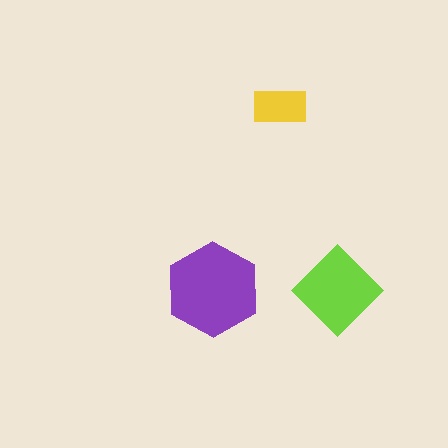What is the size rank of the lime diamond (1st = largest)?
2nd.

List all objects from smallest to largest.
The yellow rectangle, the lime diamond, the purple hexagon.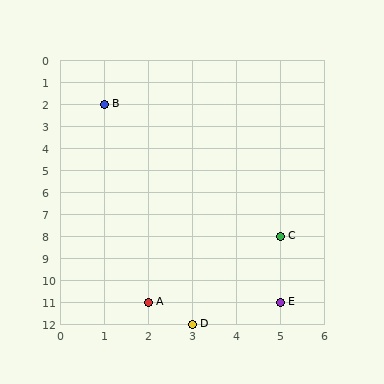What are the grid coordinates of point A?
Point A is at grid coordinates (2, 11).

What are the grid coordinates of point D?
Point D is at grid coordinates (3, 12).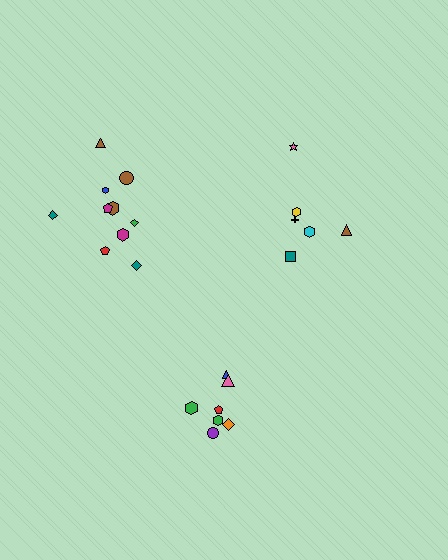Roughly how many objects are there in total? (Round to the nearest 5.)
Roughly 25 objects in total.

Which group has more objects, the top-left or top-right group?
The top-left group.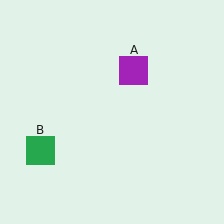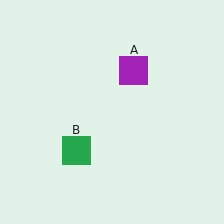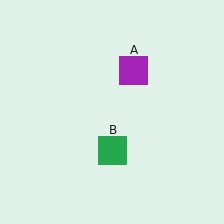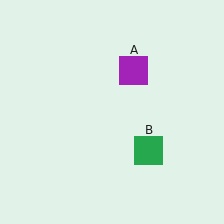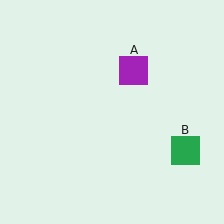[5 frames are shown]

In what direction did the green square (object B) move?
The green square (object B) moved right.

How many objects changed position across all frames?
1 object changed position: green square (object B).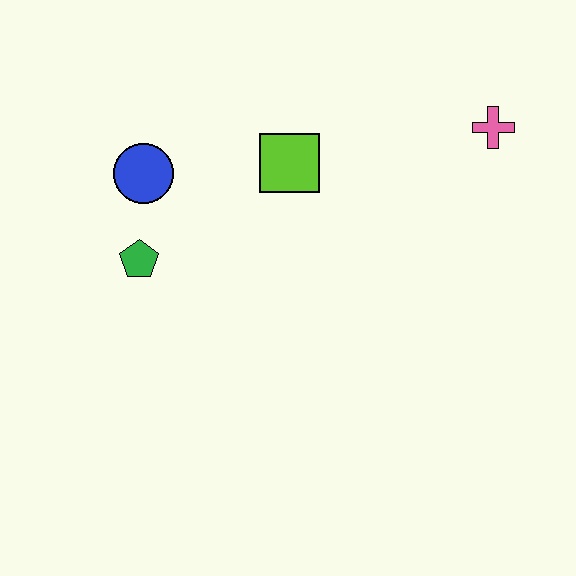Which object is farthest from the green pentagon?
The pink cross is farthest from the green pentagon.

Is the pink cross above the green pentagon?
Yes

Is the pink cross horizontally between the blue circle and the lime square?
No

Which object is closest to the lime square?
The blue circle is closest to the lime square.